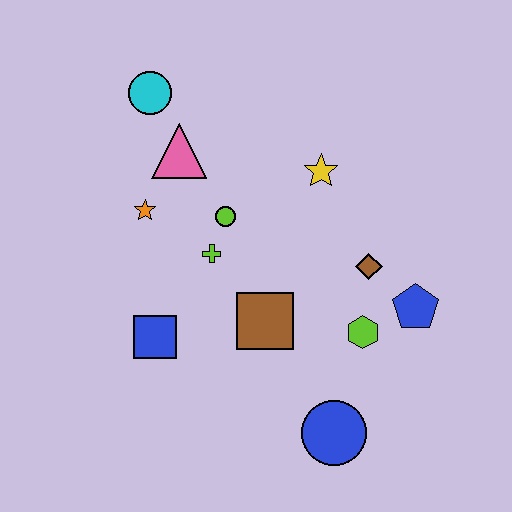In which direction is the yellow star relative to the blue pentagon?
The yellow star is above the blue pentagon.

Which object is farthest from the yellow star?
The blue circle is farthest from the yellow star.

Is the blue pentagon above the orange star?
No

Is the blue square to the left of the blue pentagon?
Yes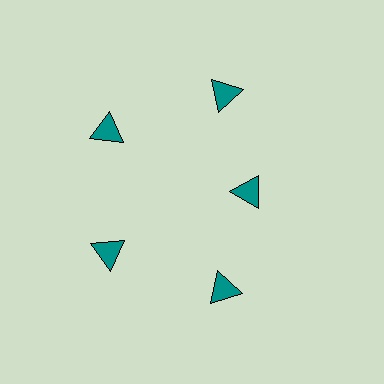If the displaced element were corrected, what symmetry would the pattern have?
It would have 5-fold rotational symmetry — the pattern would map onto itself every 72 degrees.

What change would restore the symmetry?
The symmetry would be restored by moving it outward, back onto the ring so that all 5 triangles sit at equal angles and equal distance from the center.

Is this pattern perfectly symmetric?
No. The 5 teal triangles are arranged in a ring, but one element near the 3 o'clock position is pulled inward toward the center, breaking the 5-fold rotational symmetry.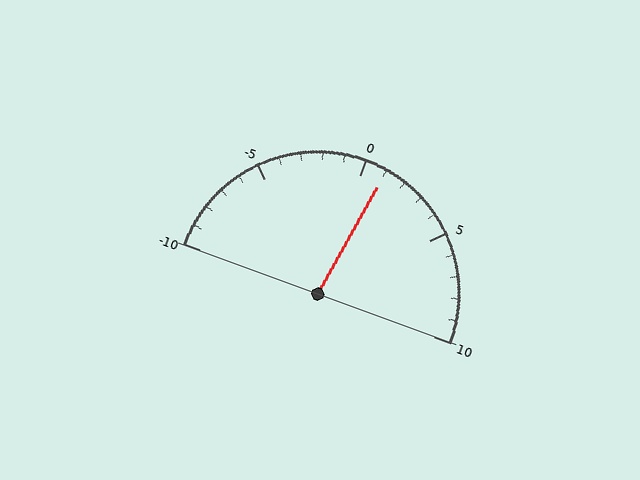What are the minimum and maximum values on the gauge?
The gauge ranges from -10 to 10.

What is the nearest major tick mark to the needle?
The nearest major tick mark is 0.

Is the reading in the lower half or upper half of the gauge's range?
The reading is in the upper half of the range (-10 to 10).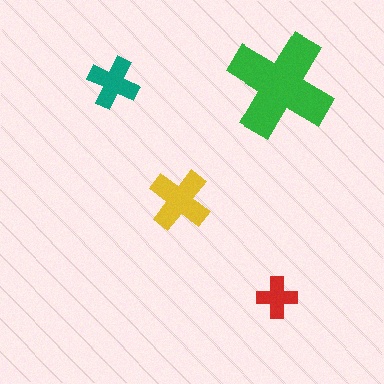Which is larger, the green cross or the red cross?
The green one.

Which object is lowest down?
The red cross is bottommost.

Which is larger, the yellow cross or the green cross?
The green one.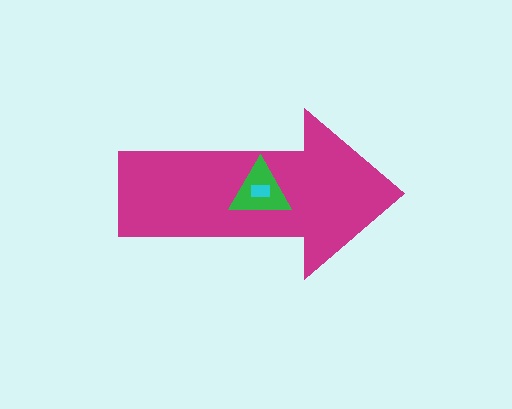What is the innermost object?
The cyan rectangle.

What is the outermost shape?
The magenta arrow.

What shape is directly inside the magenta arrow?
The green triangle.